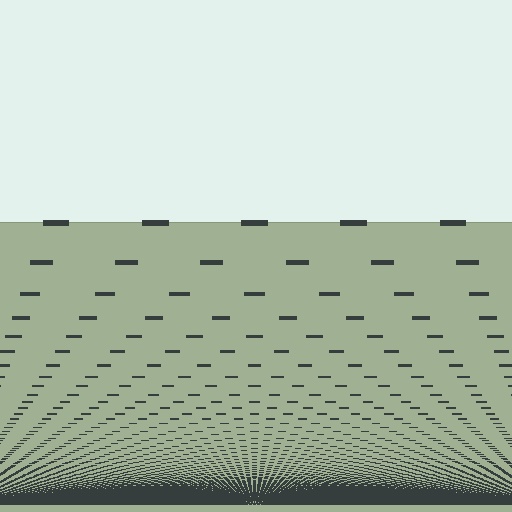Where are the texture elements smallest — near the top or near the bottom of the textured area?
Near the bottom.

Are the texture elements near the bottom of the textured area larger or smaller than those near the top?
Smaller. The gradient is inverted — elements near the bottom are smaller and denser.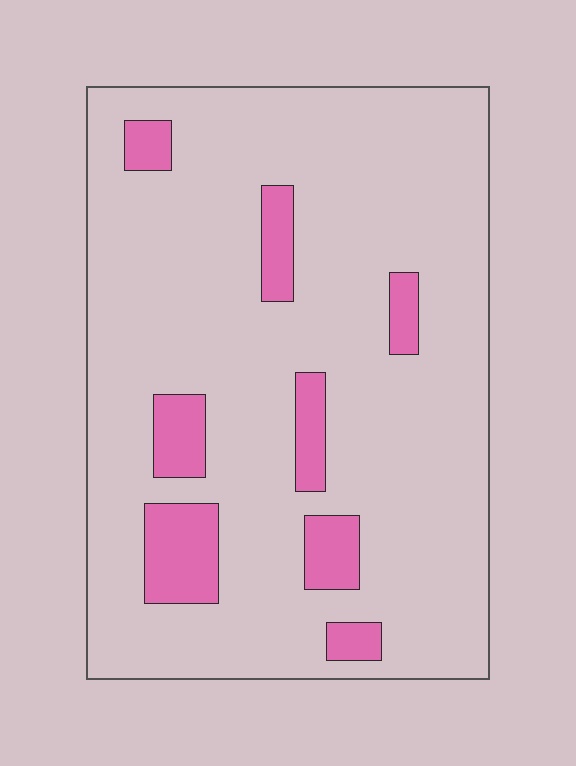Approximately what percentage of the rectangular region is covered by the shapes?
Approximately 15%.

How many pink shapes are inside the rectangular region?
8.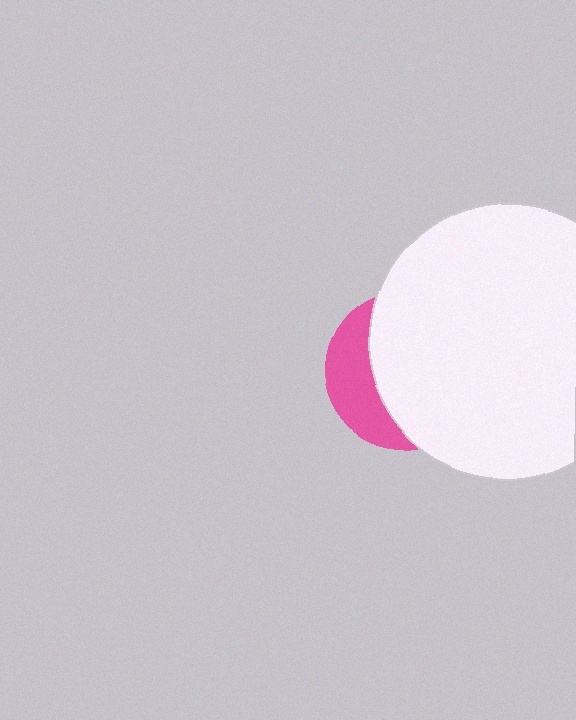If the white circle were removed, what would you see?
You would see the complete pink circle.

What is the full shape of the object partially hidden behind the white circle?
The partially hidden object is a pink circle.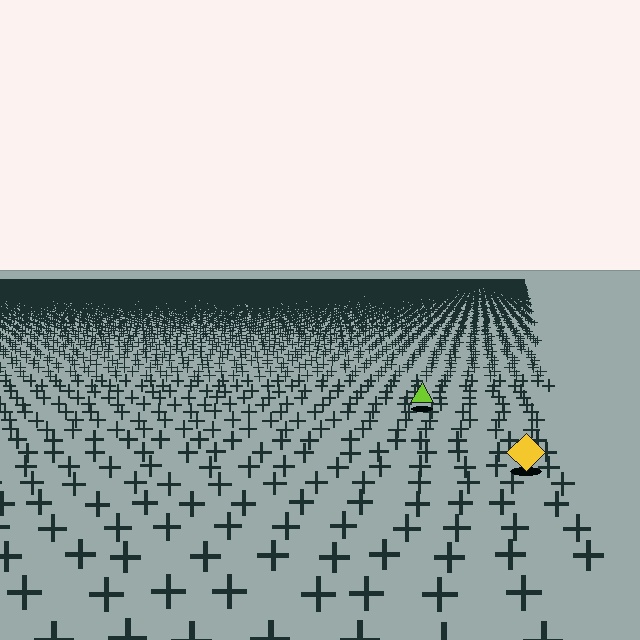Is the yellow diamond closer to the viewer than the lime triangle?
Yes. The yellow diamond is closer — you can tell from the texture gradient: the ground texture is coarser near it.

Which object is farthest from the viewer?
The lime triangle is farthest from the viewer. It appears smaller and the ground texture around it is denser.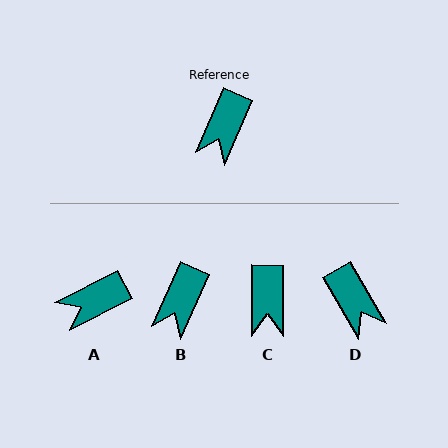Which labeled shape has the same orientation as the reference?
B.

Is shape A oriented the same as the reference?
No, it is off by about 39 degrees.